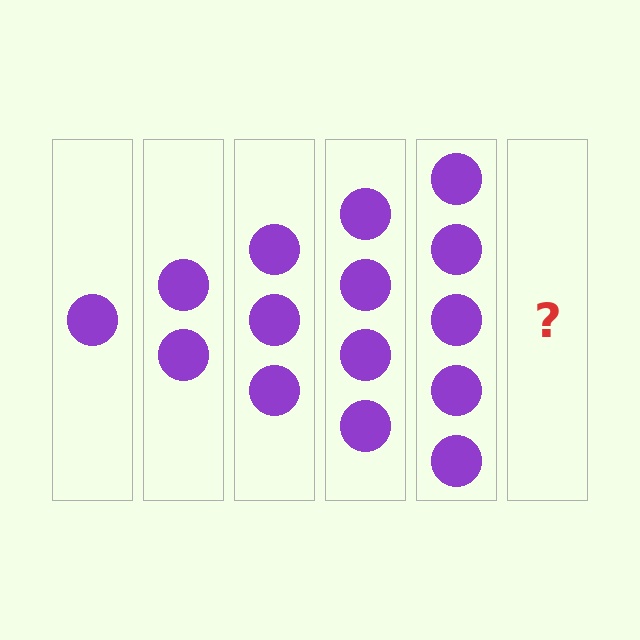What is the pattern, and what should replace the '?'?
The pattern is that each step adds one more circle. The '?' should be 6 circles.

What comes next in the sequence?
The next element should be 6 circles.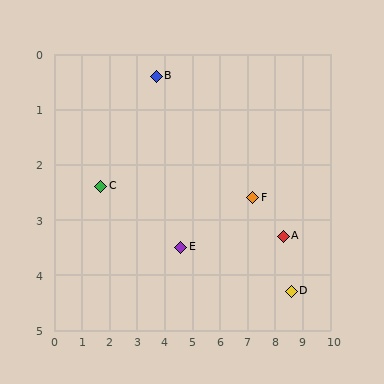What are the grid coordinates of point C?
Point C is at approximately (1.7, 2.4).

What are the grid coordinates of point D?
Point D is at approximately (8.6, 4.3).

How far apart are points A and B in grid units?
Points A and B are about 5.4 grid units apart.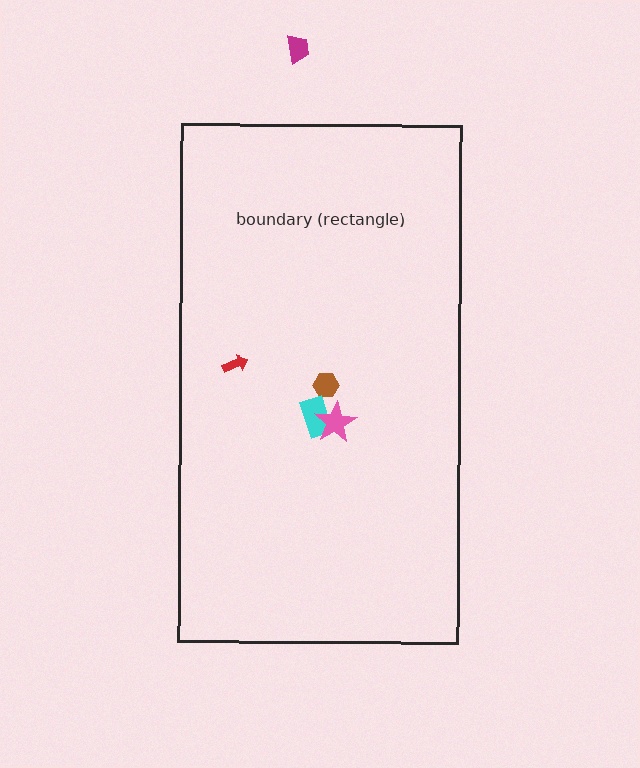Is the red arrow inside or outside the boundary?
Inside.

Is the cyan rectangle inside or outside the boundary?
Inside.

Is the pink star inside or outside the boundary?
Inside.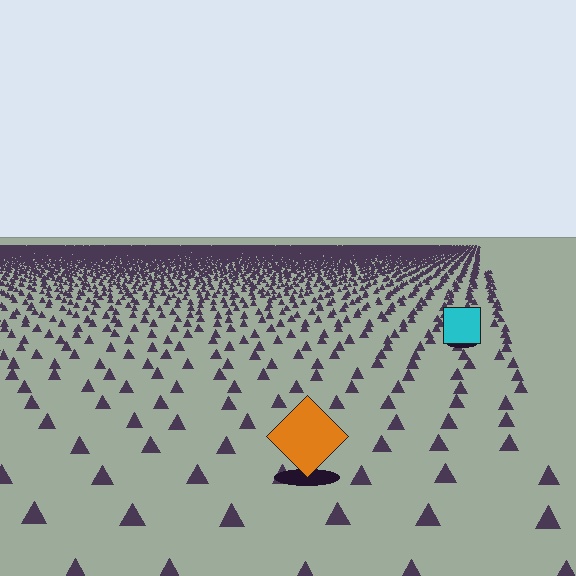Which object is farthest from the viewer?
The cyan square is farthest from the viewer. It appears smaller and the ground texture around it is denser.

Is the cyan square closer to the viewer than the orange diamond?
No. The orange diamond is closer — you can tell from the texture gradient: the ground texture is coarser near it.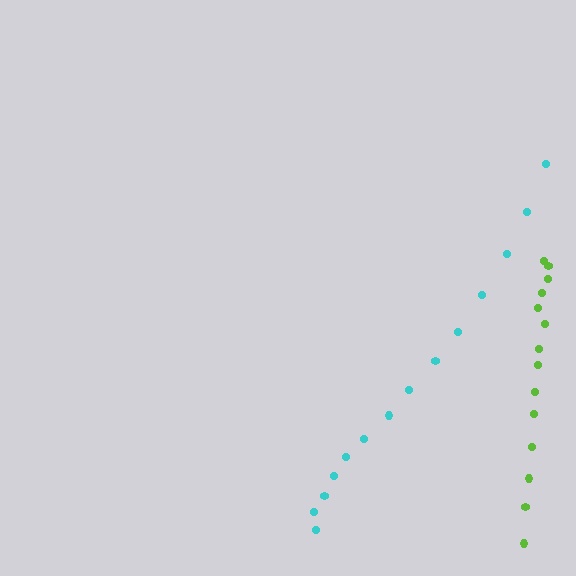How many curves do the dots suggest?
There are 2 distinct paths.